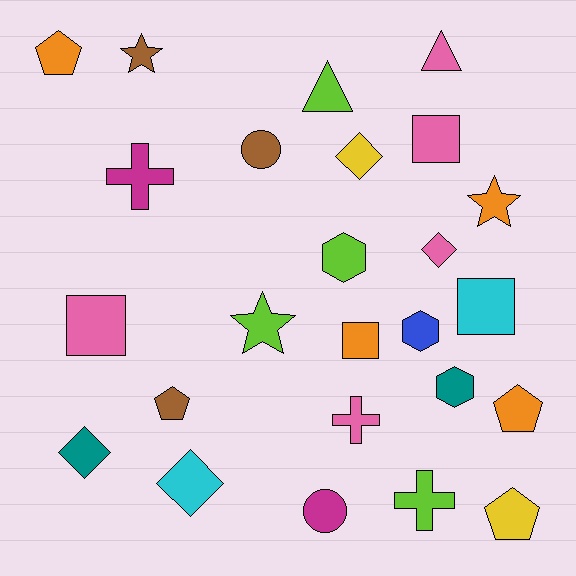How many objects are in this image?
There are 25 objects.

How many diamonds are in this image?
There are 4 diamonds.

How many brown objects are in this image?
There are 3 brown objects.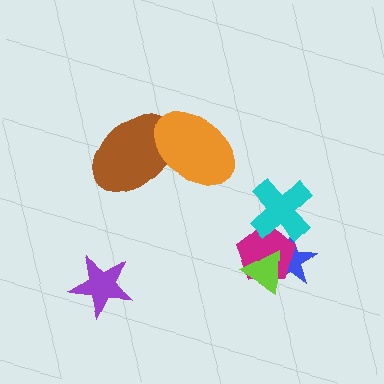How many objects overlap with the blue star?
3 objects overlap with the blue star.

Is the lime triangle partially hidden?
No, no other shape covers it.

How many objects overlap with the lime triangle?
2 objects overlap with the lime triangle.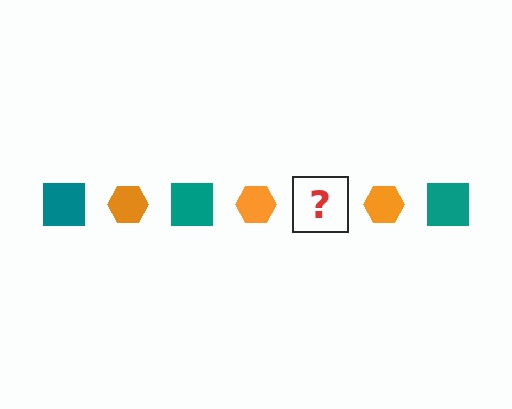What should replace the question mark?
The question mark should be replaced with a teal square.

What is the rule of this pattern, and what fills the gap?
The rule is that the pattern alternates between teal square and orange hexagon. The gap should be filled with a teal square.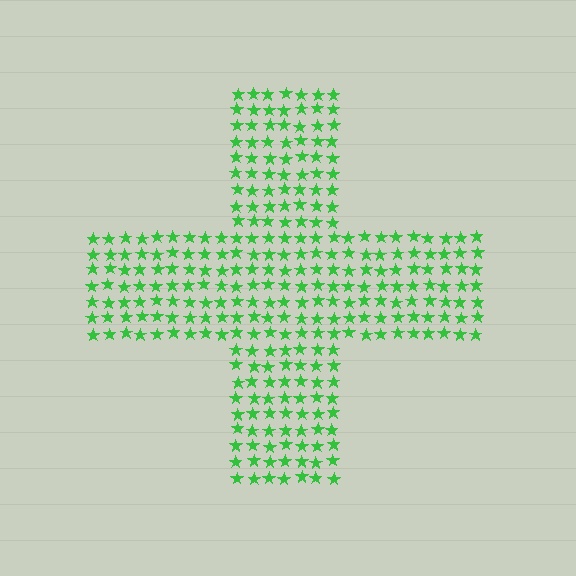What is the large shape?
The large shape is a cross.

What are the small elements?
The small elements are stars.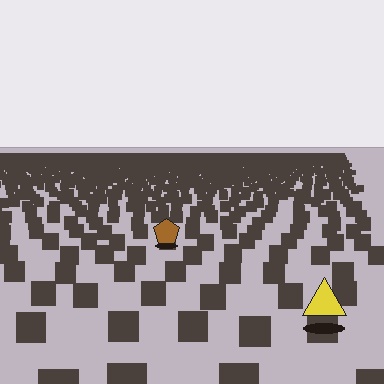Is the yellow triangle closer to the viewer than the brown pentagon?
Yes. The yellow triangle is closer — you can tell from the texture gradient: the ground texture is coarser near it.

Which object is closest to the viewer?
The yellow triangle is closest. The texture marks near it are larger and more spread out.